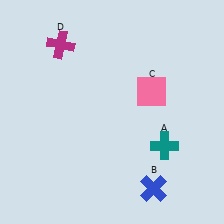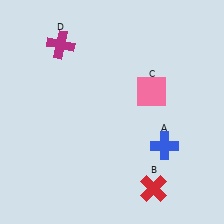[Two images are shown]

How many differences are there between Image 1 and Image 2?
There are 2 differences between the two images.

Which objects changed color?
A changed from teal to blue. B changed from blue to red.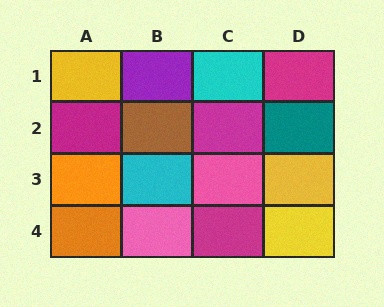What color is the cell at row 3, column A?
Orange.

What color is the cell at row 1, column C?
Cyan.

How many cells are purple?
1 cell is purple.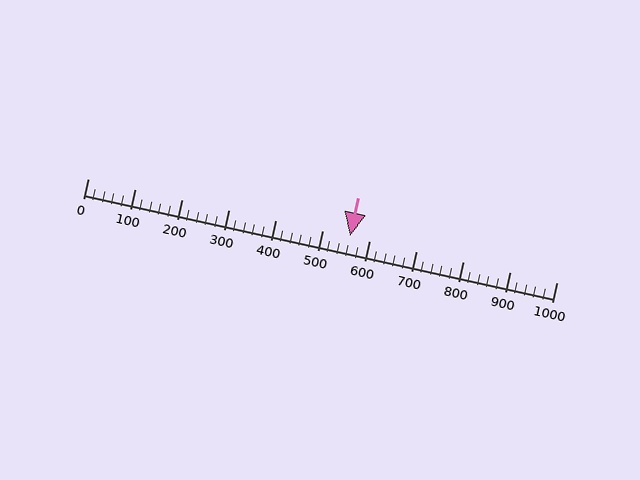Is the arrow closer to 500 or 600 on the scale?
The arrow is closer to 600.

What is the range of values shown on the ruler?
The ruler shows values from 0 to 1000.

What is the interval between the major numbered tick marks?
The major tick marks are spaced 100 units apart.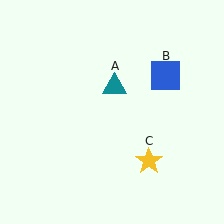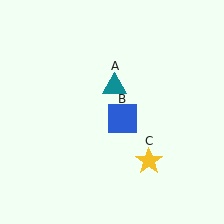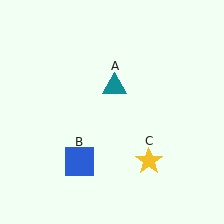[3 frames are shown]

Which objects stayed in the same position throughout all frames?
Teal triangle (object A) and yellow star (object C) remained stationary.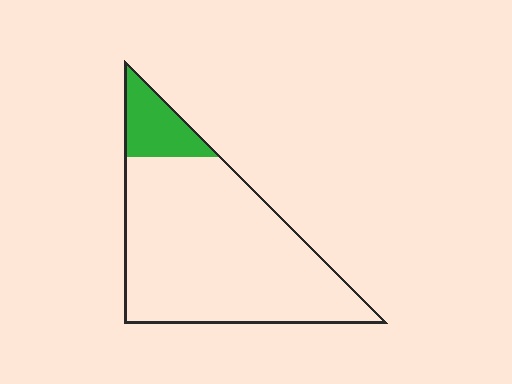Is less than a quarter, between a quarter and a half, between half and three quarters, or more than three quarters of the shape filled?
Less than a quarter.